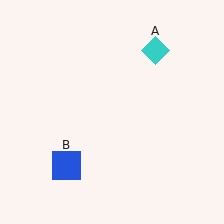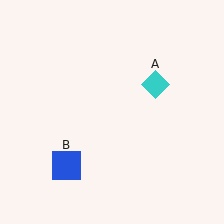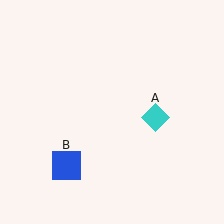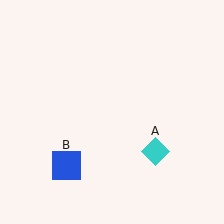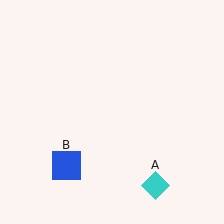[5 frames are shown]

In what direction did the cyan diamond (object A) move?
The cyan diamond (object A) moved down.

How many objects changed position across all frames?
1 object changed position: cyan diamond (object A).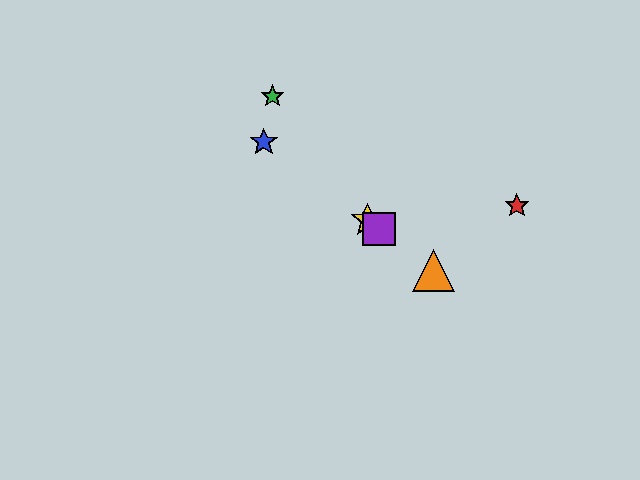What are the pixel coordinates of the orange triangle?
The orange triangle is at (434, 270).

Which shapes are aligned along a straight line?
The blue star, the yellow star, the purple square, the orange triangle are aligned along a straight line.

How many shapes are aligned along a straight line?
4 shapes (the blue star, the yellow star, the purple square, the orange triangle) are aligned along a straight line.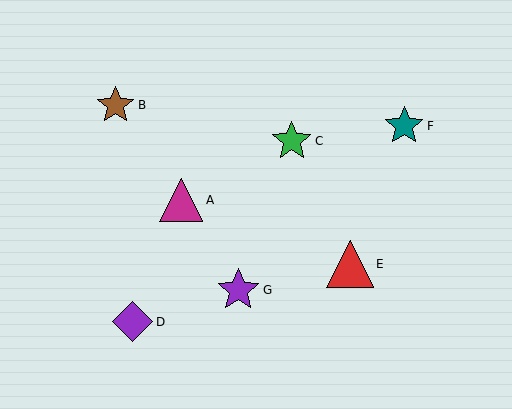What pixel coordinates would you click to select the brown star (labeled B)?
Click at (116, 105) to select the brown star B.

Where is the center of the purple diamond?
The center of the purple diamond is at (132, 322).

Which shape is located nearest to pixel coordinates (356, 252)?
The red triangle (labeled E) at (350, 264) is nearest to that location.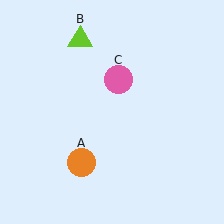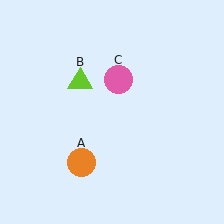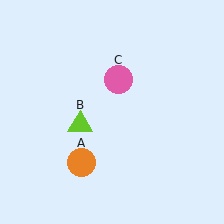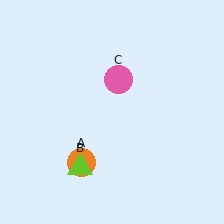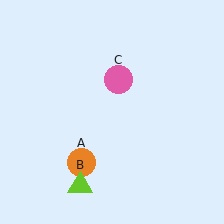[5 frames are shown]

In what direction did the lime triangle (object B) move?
The lime triangle (object B) moved down.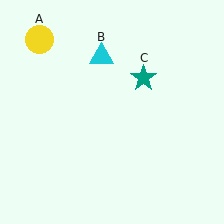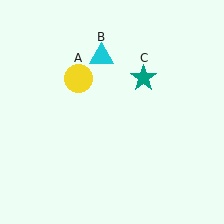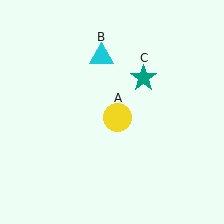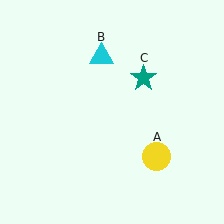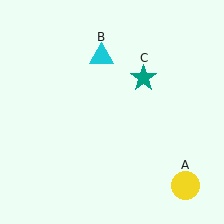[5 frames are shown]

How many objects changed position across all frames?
1 object changed position: yellow circle (object A).